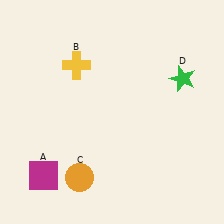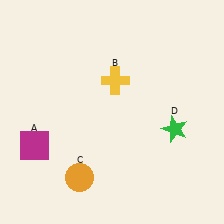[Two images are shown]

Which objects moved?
The objects that moved are: the magenta square (A), the yellow cross (B), the green star (D).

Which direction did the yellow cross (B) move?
The yellow cross (B) moved right.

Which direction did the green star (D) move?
The green star (D) moved down.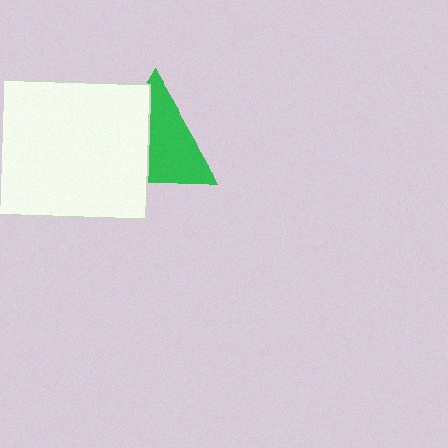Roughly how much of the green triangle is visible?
About half of it is visible (roughly 55%).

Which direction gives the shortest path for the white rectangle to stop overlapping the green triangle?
Moving left gives the shortest separation.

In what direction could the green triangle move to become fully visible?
The green triangle could move right. That would shift it out from behind the white rectangle entirely.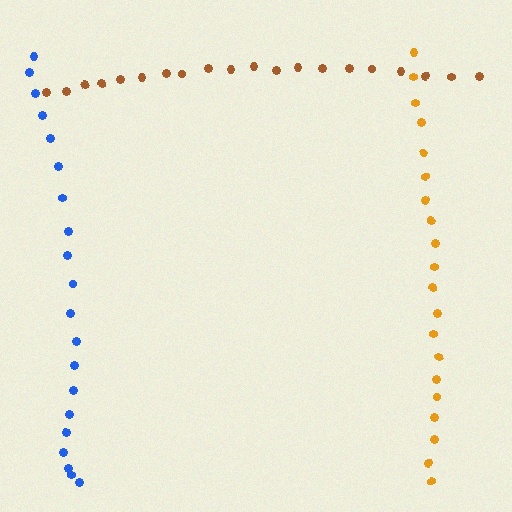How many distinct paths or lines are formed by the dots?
There are 3 distinct paths.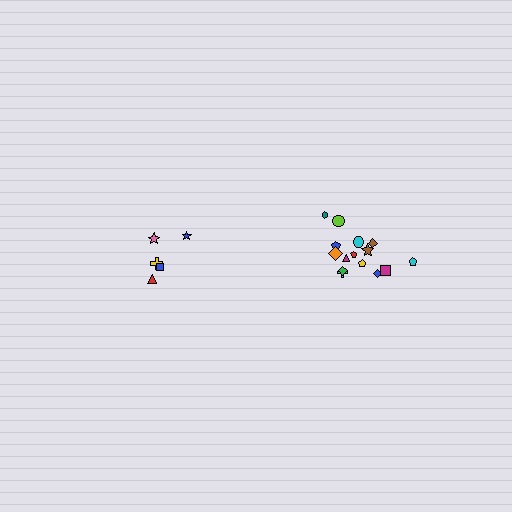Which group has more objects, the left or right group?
The right group.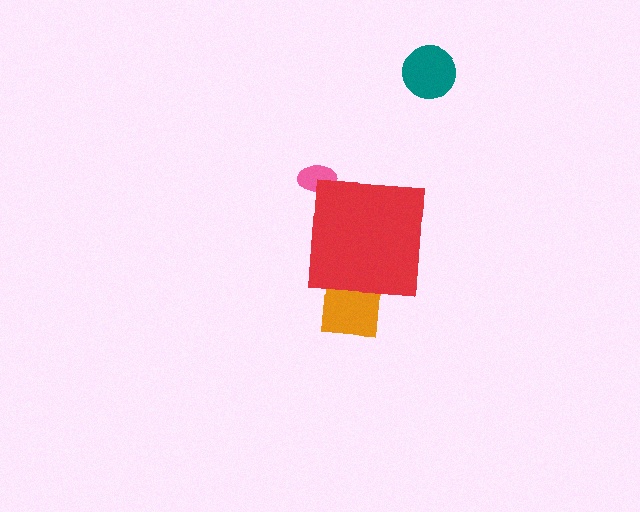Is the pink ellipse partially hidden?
Yes, the pink ellipse is partially hidden behind the red square.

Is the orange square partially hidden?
Yes, the orange square is partially hidden behind the red square.